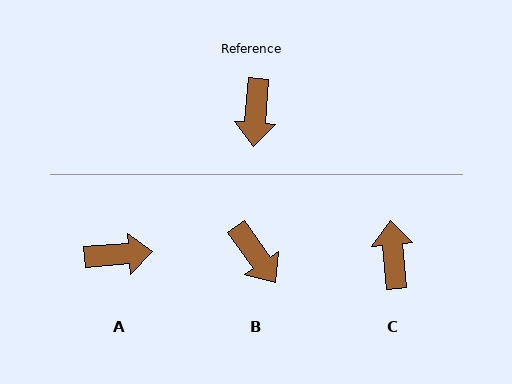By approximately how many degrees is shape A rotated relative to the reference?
Approximately 99 degrees counter-clockwise.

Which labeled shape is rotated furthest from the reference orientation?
C, about 170 degrees away.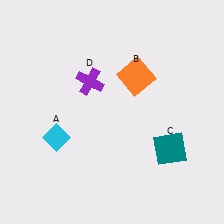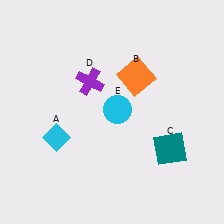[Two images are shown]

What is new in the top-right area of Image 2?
A cyan circle (E) was added in the top-right area of Image 2.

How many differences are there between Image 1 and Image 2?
There is 1 difference between the two images.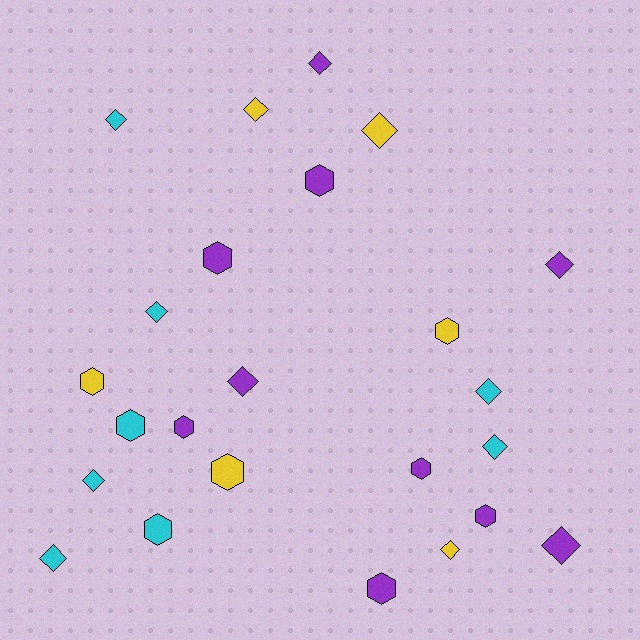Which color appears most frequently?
Purple, with 10 objects.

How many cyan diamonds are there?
There are 6 cyan diamonds.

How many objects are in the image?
There are 24 objects.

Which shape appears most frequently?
Diamond, with 13 objects.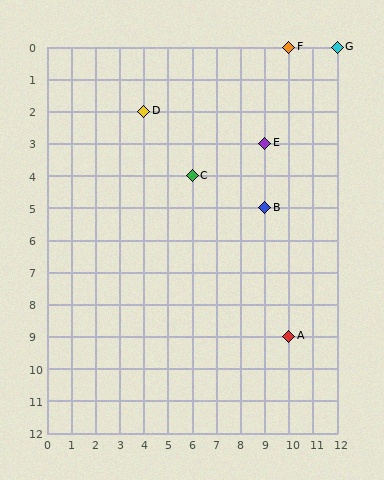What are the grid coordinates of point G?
Point G is at grid coordinates (12, 0).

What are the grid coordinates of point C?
Point C is at grid coordinates (6, 4).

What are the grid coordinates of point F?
Point F is at grid coordinates (10, 0).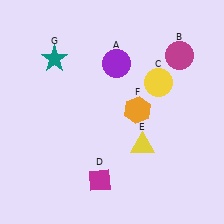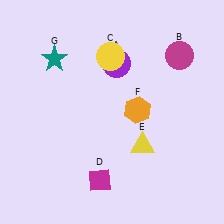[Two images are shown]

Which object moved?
The yellow circle (C) moved left.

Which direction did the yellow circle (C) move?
The yellow circle (C) moved left.